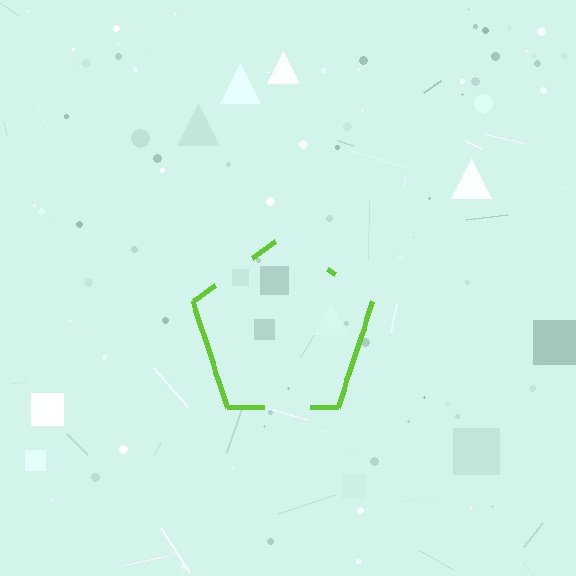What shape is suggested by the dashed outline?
The dashed outline suggests a pentagon.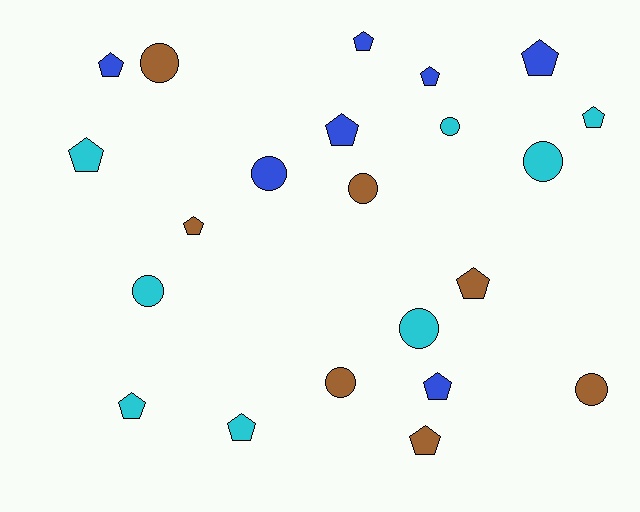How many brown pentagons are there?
There are 3 brown pentagons.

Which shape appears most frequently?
Pentagon, with 13 objects.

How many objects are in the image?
There are 22 objects.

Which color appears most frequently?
Cyan, with 8 objects.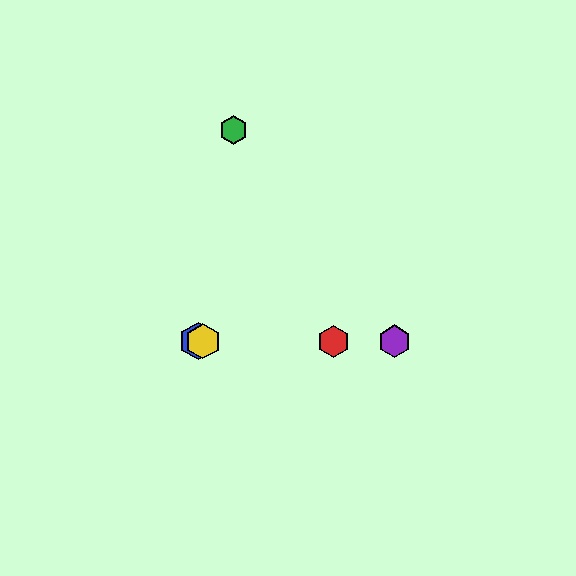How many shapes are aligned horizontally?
4 shapes (the red hexagon, the blue hexagon, the yellow hexagon, the purple hexagon) are aligned horizontally.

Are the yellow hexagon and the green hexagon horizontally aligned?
No, the yellow hexagon is at y≈341 and the green hexagon is at y≈130.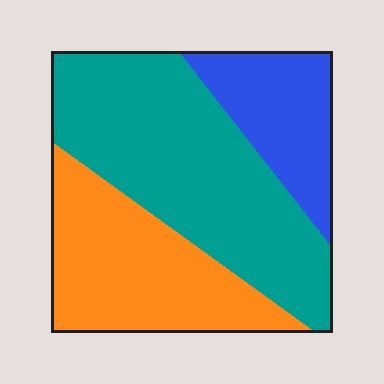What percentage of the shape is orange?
Orange takes up about one third (1/3) of the shape.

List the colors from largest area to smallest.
From largest to smallest: teal, orange, blue.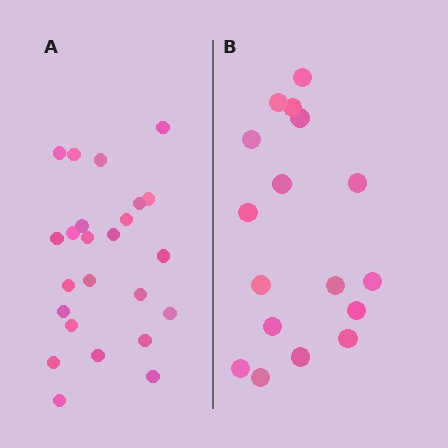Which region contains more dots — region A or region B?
Region A (the left region) has more dots.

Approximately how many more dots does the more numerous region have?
Region A has roughly 8 or so more dots than region B.